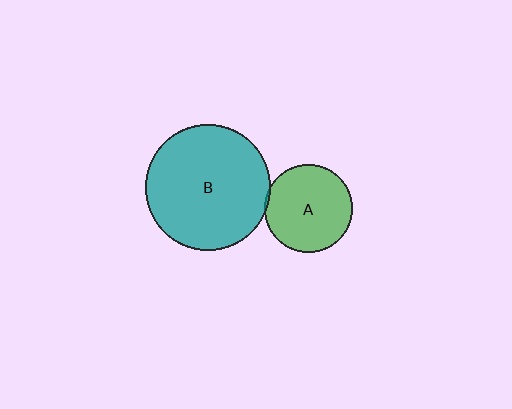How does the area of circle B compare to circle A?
Approximately 2.0 times.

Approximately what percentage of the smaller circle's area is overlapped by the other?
Approximately 5%.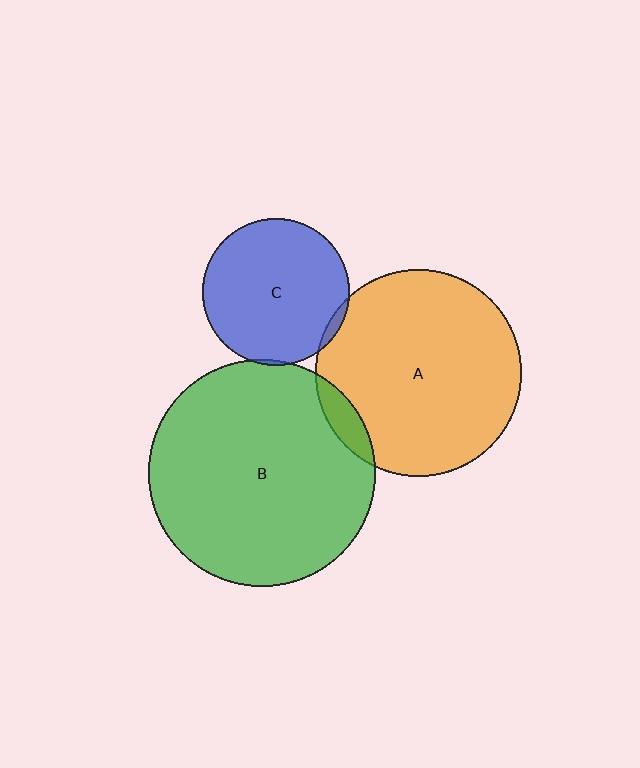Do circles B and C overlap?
Yes.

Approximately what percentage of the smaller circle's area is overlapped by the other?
Approximately 5%.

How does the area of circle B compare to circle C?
Approximately 2.4 times.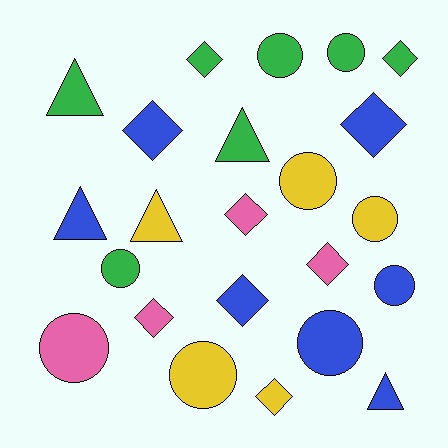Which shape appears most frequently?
Circle, with 9 objects.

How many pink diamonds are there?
There are 3 pink diamonds.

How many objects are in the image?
There are 23 objects.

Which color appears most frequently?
Green, with 7 objects.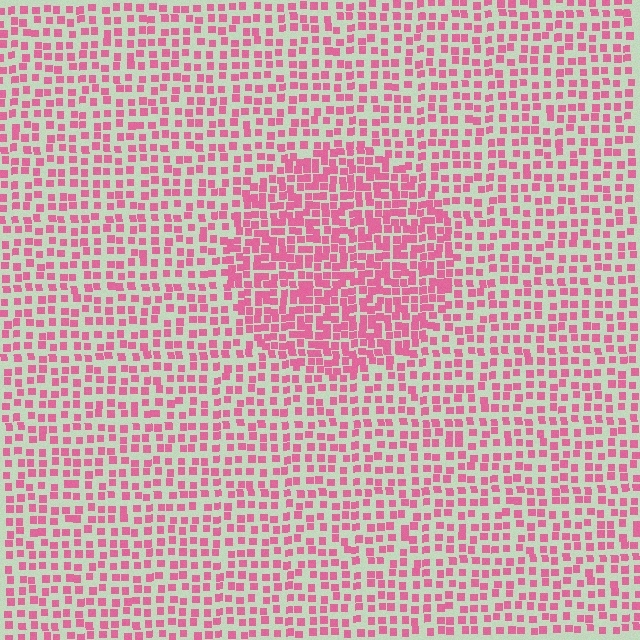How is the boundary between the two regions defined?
The boundary is defined by a change in element density (approximately 1.8x ratio). All elements are the same color, size, and shape.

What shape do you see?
I see a circle.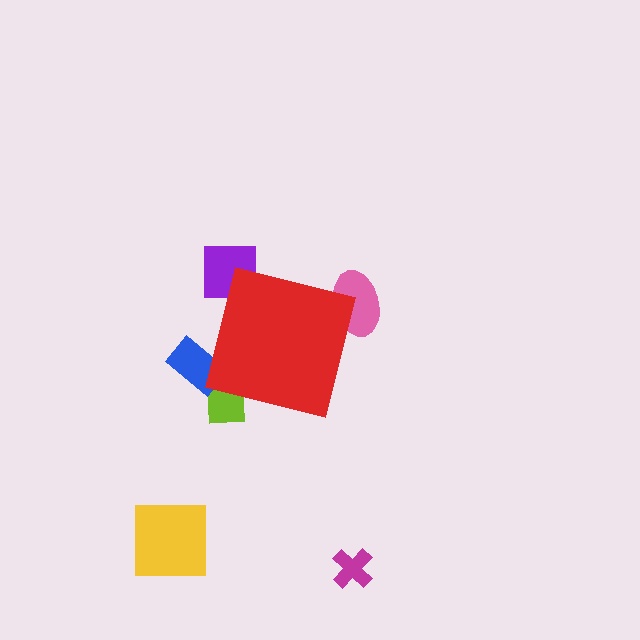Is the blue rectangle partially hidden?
Yes, the blue rectangle is partially hidden behind the red square.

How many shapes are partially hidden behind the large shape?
4 shapes are partially hidden.